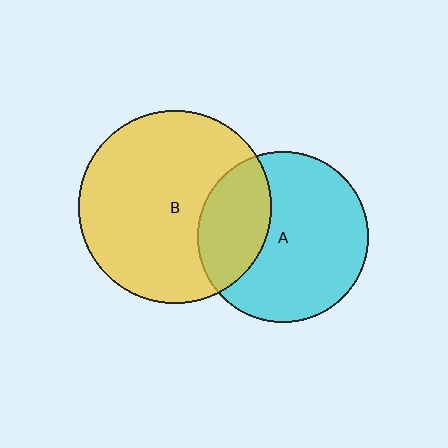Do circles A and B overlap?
Yes.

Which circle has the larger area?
Circle B (yellow).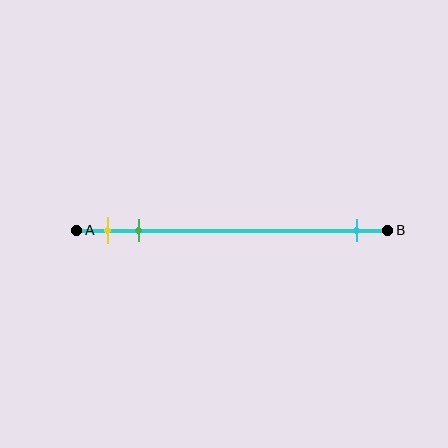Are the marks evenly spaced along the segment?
No, the marks are not evenly spaced.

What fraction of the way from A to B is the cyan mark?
The cyan mark is approximately 90% (0.9) of the way from A to B.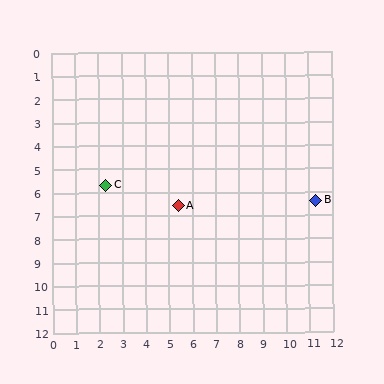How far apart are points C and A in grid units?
Points C and A are about 3.2 grid units apart.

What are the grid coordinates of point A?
Point A is at approximately (5.4, 6.6).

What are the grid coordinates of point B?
Point B is at approximately (11.3, 6.4).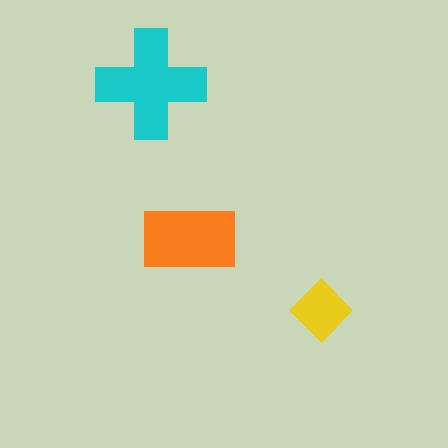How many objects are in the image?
There are 3 objects in the image.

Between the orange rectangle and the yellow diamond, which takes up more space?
The orange rectangle.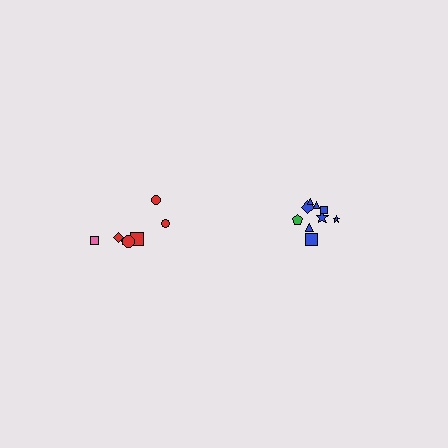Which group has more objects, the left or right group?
The right group.